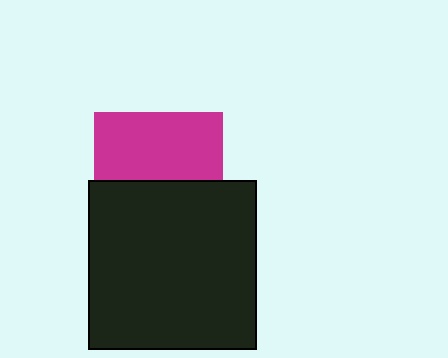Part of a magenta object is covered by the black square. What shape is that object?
It is a square.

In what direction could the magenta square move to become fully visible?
The magenta square could move up. That would shift it out from behind the black square entirely.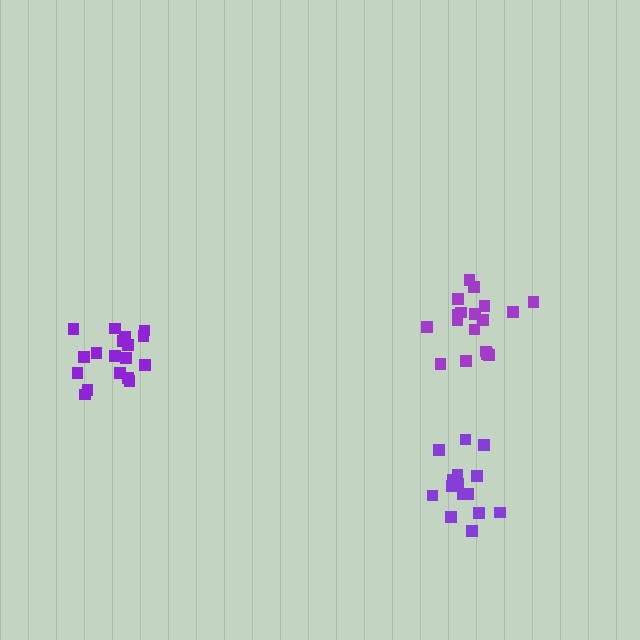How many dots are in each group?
Group 1: 18 dots, Group 2: 18 dots, Group 3: 15 dots (51 total).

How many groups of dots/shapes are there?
There are 3 groups.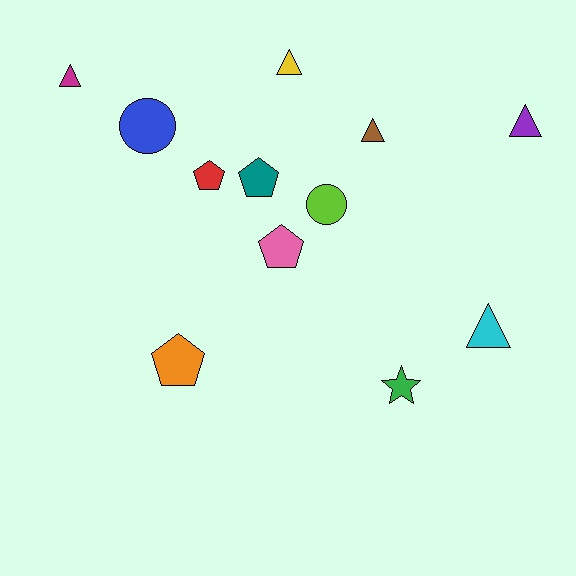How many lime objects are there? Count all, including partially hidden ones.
There is 1 lime object.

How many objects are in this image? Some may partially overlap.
There are 12 objects.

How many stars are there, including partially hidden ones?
There is 1 star.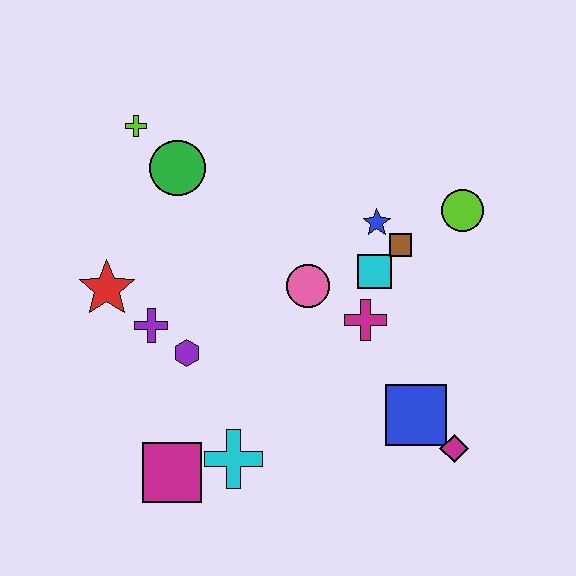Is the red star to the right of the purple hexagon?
No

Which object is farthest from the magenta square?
The lime circle is farthest from the magenta square.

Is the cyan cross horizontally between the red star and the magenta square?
No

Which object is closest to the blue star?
The brown square is closest to the blue star.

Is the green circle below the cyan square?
No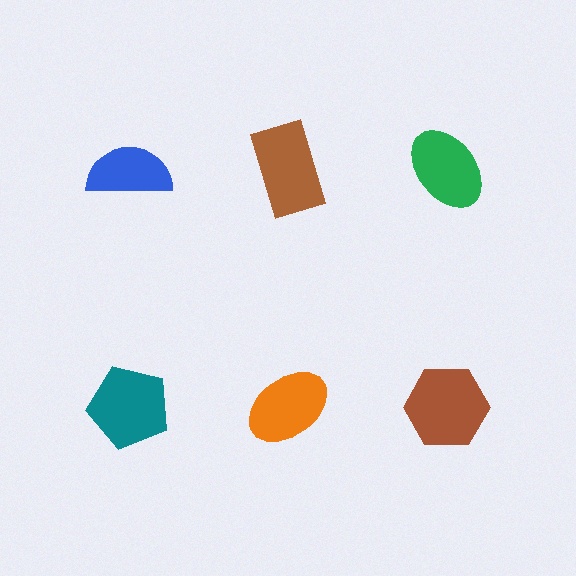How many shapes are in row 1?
3 shapes.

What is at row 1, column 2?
A brown rectangle.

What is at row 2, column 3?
A brown hexagon.